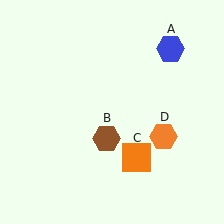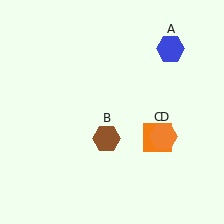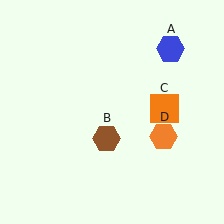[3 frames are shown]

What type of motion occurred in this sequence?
The orange square (object C) rotated counterclockwise around the center of the scene.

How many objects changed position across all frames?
1 object changed position: orange square (object C).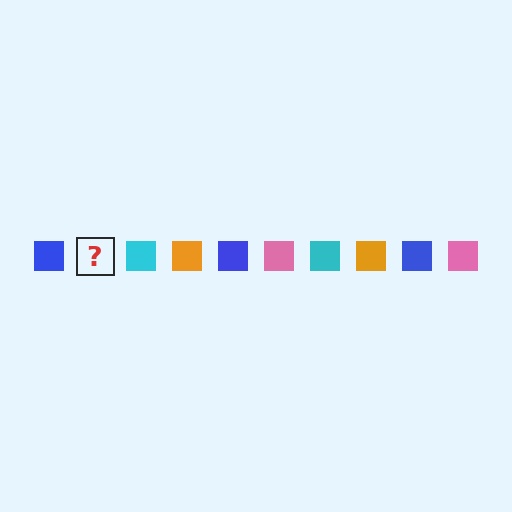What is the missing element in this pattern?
The missing element is a pink square.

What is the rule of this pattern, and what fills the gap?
The rule is that the pattern cycles through blue, pink, cyan, orange squares. The gap should be filled with a pink square.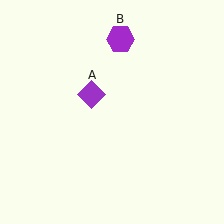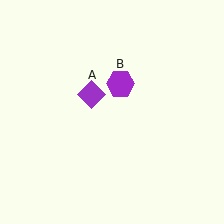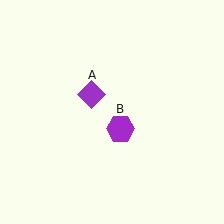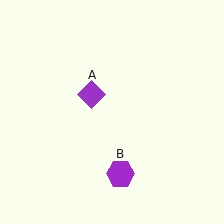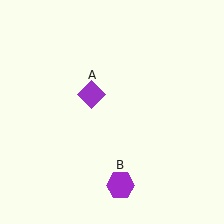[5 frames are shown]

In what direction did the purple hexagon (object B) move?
The purple hexagon (object B) moved down.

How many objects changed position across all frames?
1 object changed position: purple hexagon (object B).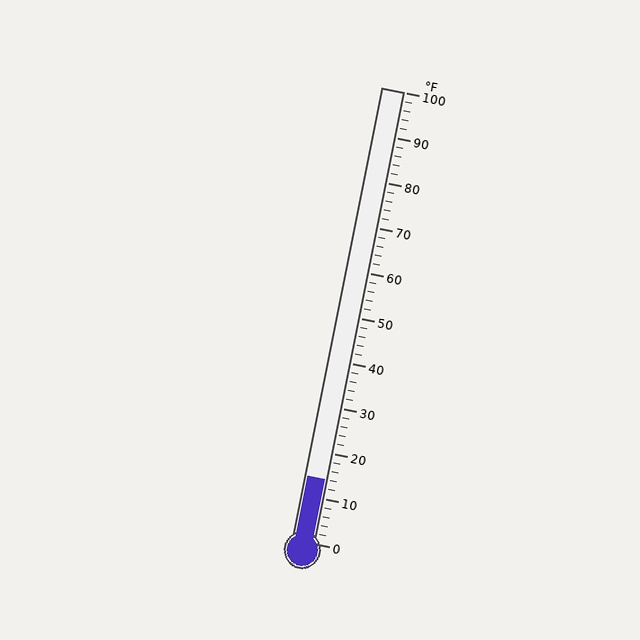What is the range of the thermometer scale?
The thermometer scale ranges from 0°F to 100°F.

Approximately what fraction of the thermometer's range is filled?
The thermometer is filled to approximately 15% of its range.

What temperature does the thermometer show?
The thermometer shows approximately 14°F.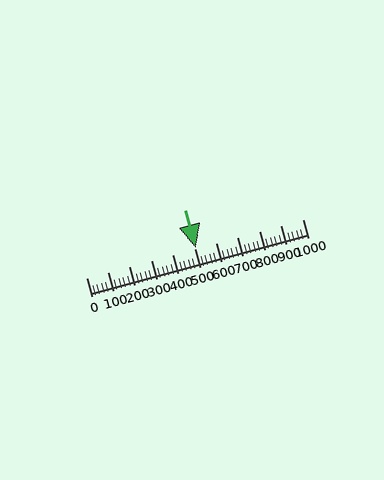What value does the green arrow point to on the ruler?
The green arrow points to approximately 505.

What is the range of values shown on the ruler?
The ruler shows values from 0 to 1000.